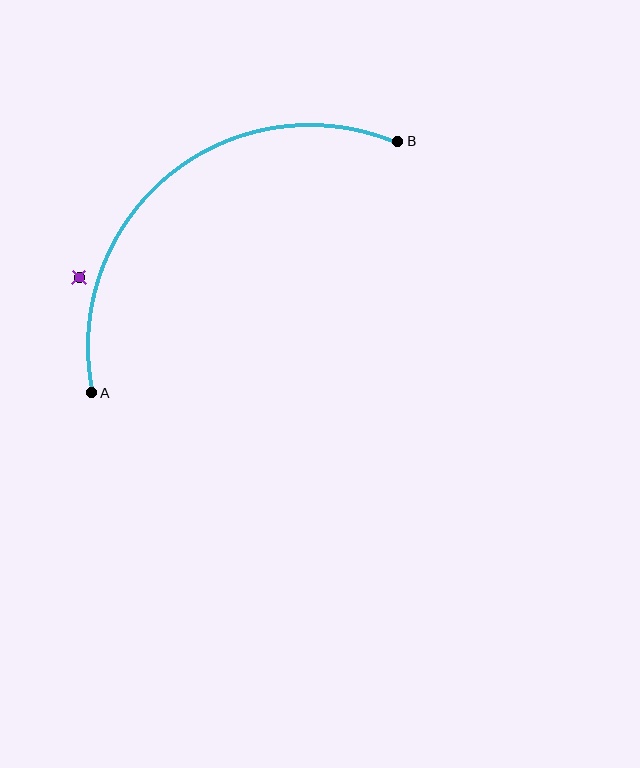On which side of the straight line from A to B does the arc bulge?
The arc bulges above and to the left of the straight line connecting A and B.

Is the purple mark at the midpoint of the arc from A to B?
No — the purple mark does not lie on the arc at all. It sits slightly outside the curve.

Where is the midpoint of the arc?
The arc midpoint is the point on the curve farthest from the straight line joining A and B. It sits above and to the left of that line.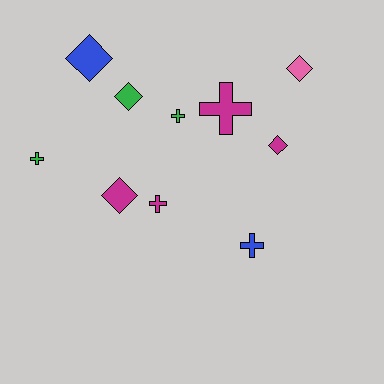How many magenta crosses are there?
There are 2 magenta crosses.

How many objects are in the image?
There are 10 objects.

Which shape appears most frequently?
Cross, with 5 objects.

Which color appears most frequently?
Magenta, with 4 objects.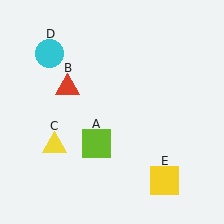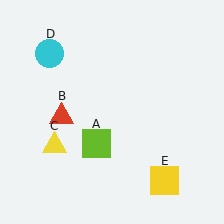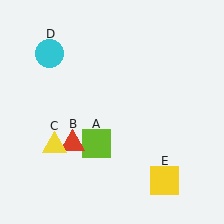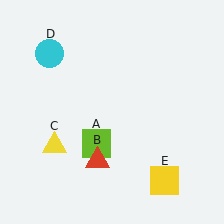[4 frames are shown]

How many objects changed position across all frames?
1 object changed position: red triangle (object B).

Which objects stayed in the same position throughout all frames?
Lime square (object A) and yellow triangle (object C) and cyan circle (object D) and yellow square (object E) remained stationary.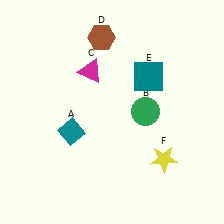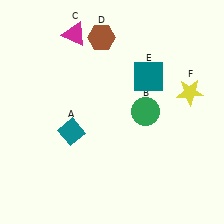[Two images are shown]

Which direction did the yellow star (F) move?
The yellow star (F) moved up.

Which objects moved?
The objects that moved are: the magenta triangle (C), the yellow star (F).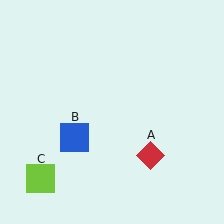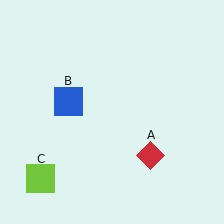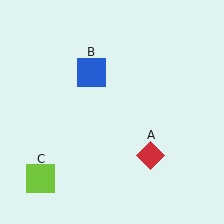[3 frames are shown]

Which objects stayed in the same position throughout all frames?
Red diamond (object A) and lime square (object C) remained stationary.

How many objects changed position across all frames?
1 object changed position: blue square (object B).